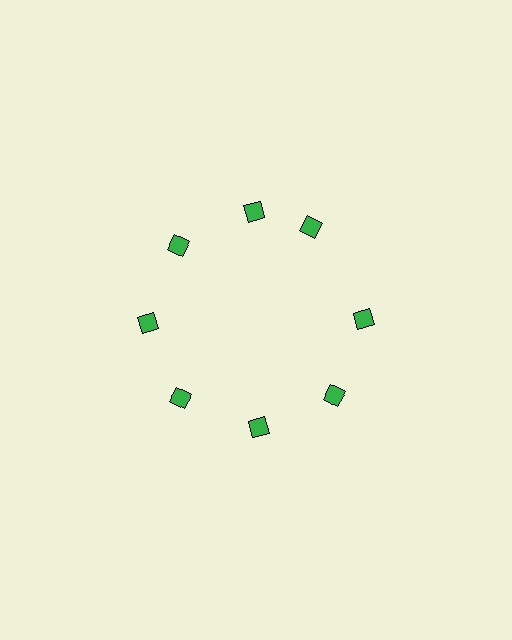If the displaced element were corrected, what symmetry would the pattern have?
It would have 8-fold rotational symmetry — the pattern would map onto itself every 45 degrees.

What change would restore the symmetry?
The symmetry would be restored by rotating it back into even spacing with its neighbors so that all 8 diamonds sit at equal angles and equal distance from the center.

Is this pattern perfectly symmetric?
No. The 8 green diamonds are arranged in a ring, but one element near the 2 o'clock position is rotated out of alignment along the ring, breaking the 8-fold rotational symmetry.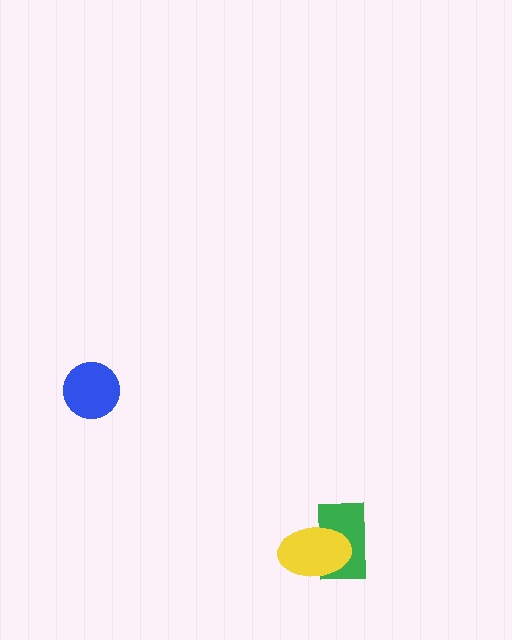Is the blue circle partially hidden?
No, no other shape covers it.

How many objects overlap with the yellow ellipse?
1 object overlaps with the yellow ellipse.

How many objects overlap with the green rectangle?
1 object overlaps with the green rectangle.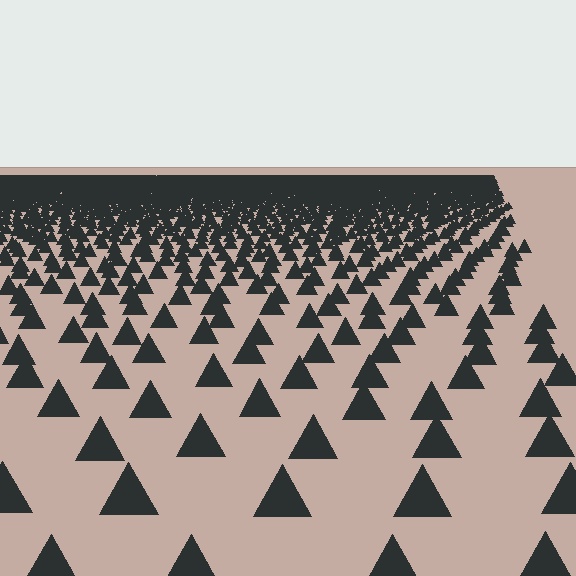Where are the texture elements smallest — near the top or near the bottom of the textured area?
Near the top.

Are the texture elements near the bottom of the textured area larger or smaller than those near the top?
Larger. Near the bottom, elements are closer to the viewer and appear at a bigger on-screen size.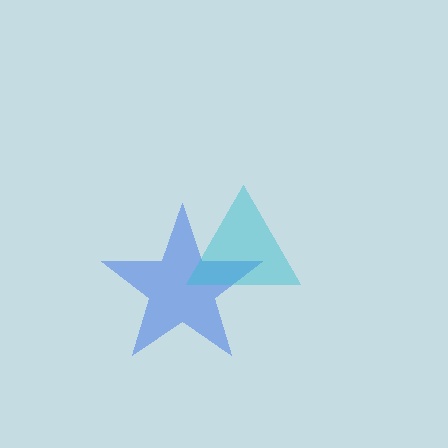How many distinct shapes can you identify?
There are 2 distinct shapes: a blue star, a cyan triangle.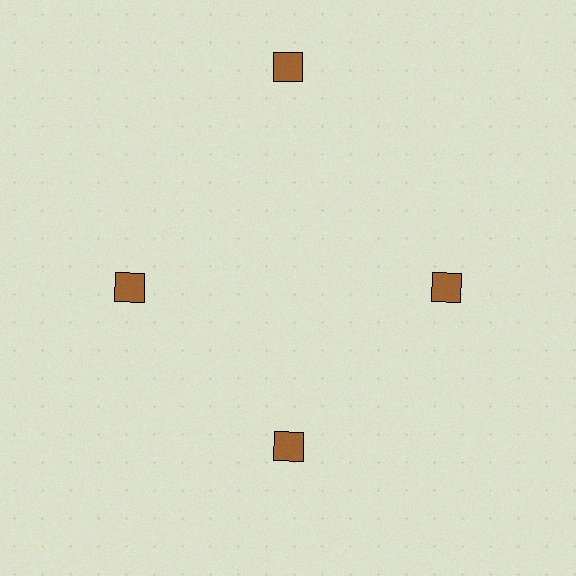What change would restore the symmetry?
The symmetry would be restored by moving it inward, back onto the ring so that all 4 diamonds sit at equal angles and equal distance from the center.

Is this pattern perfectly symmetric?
No. The 4 brown diamonds are arranged in a ring, but one element near the 12 o'clock position is pushed outward from the center, breaking the 4-fold rotational symmetry.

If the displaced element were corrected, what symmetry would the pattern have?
It would have 4-fold rotational symmetry — the pattern would map onto itself every 90 degrees.